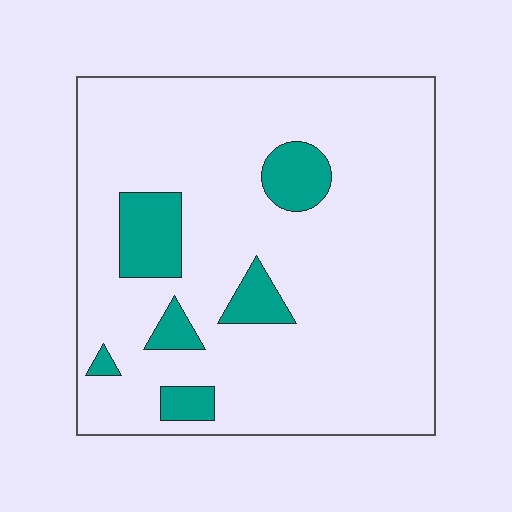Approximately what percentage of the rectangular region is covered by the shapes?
Approximately 15%.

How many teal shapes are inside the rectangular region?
6.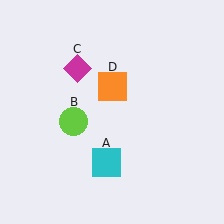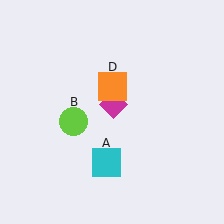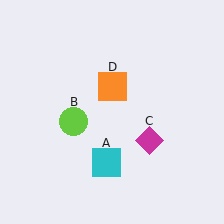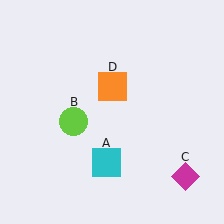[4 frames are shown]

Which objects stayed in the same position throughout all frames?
Cyan square (object A) and lime circle (object B) and orange square (object D) remained stationary.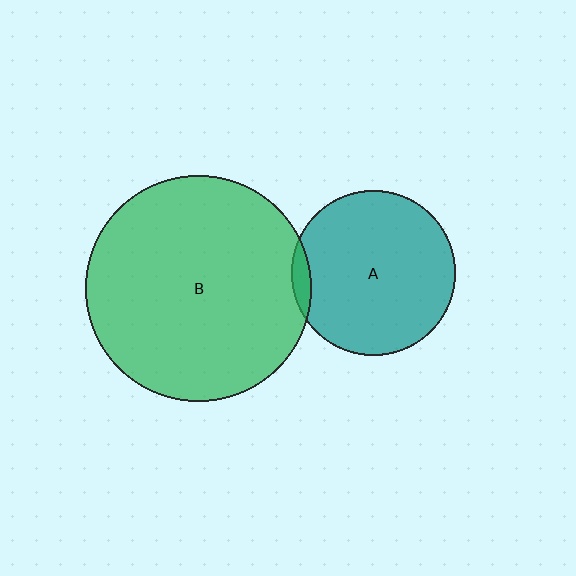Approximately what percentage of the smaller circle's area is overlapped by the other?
Approximately 5%.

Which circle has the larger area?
Circle B (green).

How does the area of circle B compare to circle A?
Approximately 1.9 times.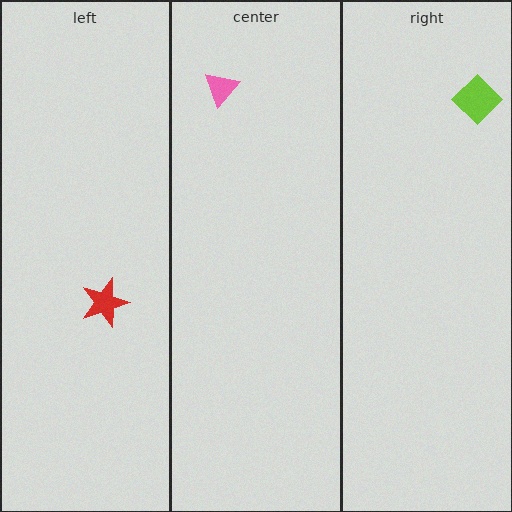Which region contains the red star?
The left region.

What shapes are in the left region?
The red star.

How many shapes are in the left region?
1.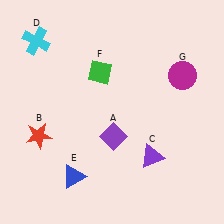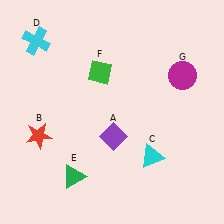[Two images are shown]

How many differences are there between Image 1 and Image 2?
There are 2 differences between the two images.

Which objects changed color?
C changed from purple to cyan. E changed from blue to green.